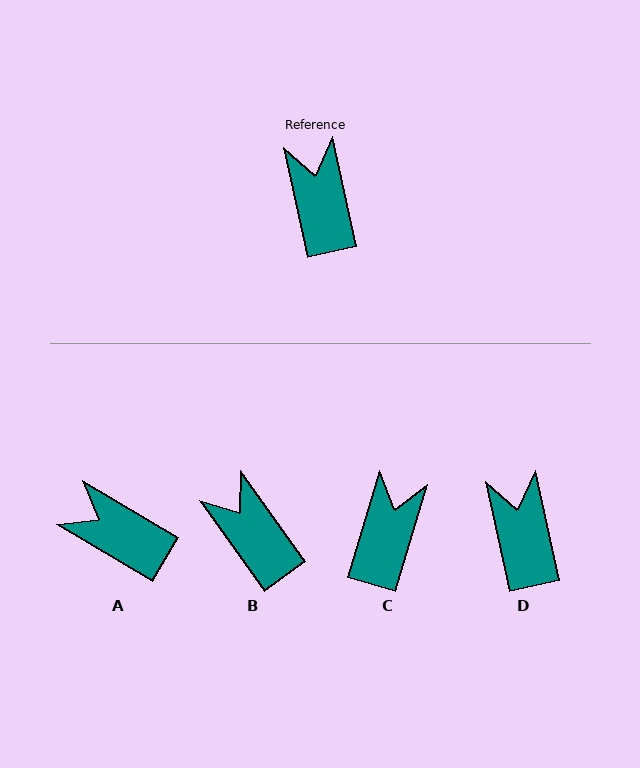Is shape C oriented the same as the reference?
No, it is off by about 29 degrees.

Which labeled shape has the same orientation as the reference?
D.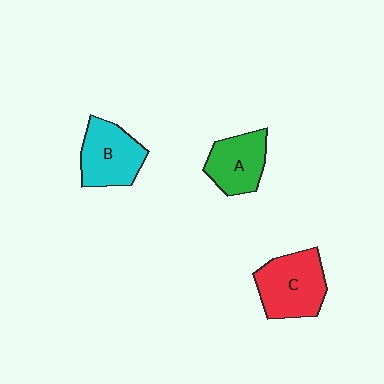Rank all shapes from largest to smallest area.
From largest to smallest: C (red), B (cyan), A (green).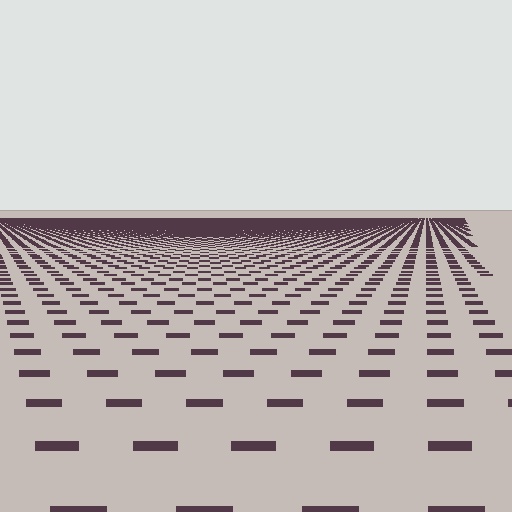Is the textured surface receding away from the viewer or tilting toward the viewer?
The surface is receding away from the viewer. Texture elements get smaller and denser toward the top.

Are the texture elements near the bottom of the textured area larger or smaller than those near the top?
Larger. Near the bottom, elements are closer to the viewer and appear at a bigger on-screen size.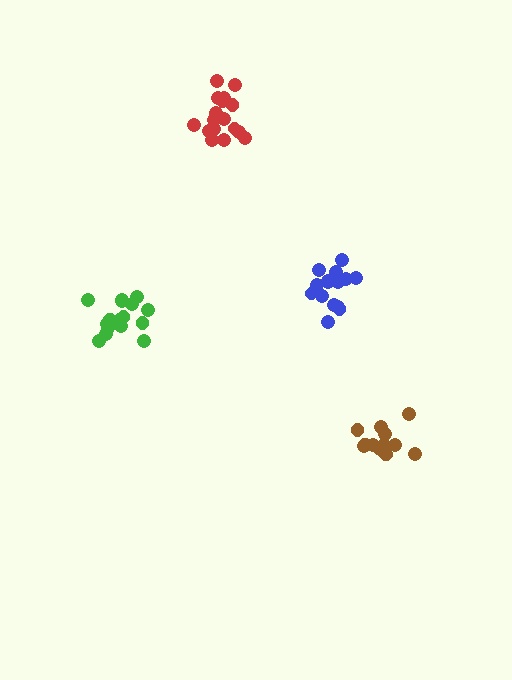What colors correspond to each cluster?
The clusters are colored: blue, brown, red, green.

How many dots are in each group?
Group 1: 15 dots, Group 2: 12 dots, Group 3: 18 dots, Group 4: 16 dots (61 total).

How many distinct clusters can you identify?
There are 4 distinct clusters.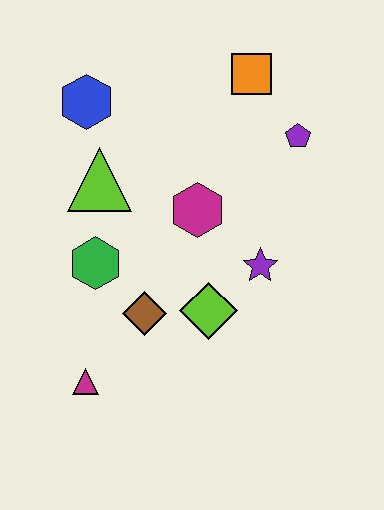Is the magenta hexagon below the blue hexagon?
Yes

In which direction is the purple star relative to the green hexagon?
The purple star is to the right of the green hexagon.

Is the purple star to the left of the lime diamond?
No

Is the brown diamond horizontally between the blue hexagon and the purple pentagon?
Yes